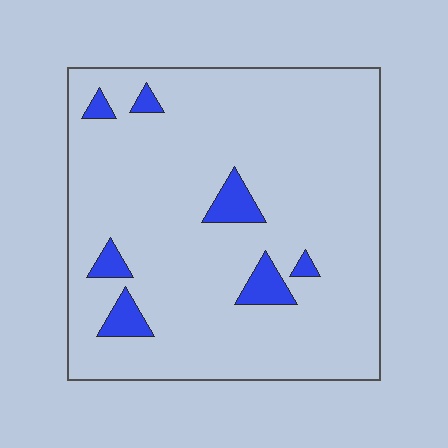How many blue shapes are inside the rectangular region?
7.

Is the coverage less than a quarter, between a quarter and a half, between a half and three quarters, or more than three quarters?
Less than a quarter.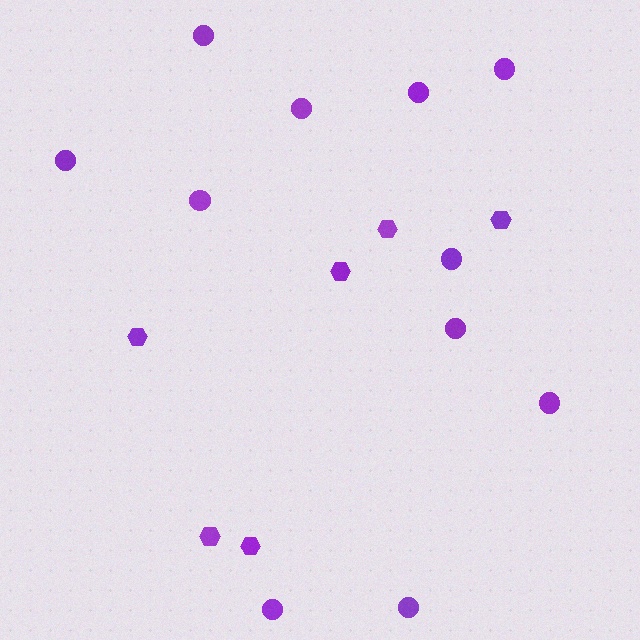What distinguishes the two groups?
There are 2 groups: one group of hexagons (6) and one group of circles (11).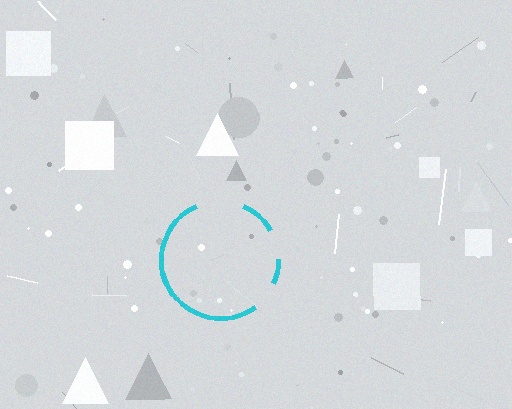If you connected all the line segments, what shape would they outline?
They would outline a circle.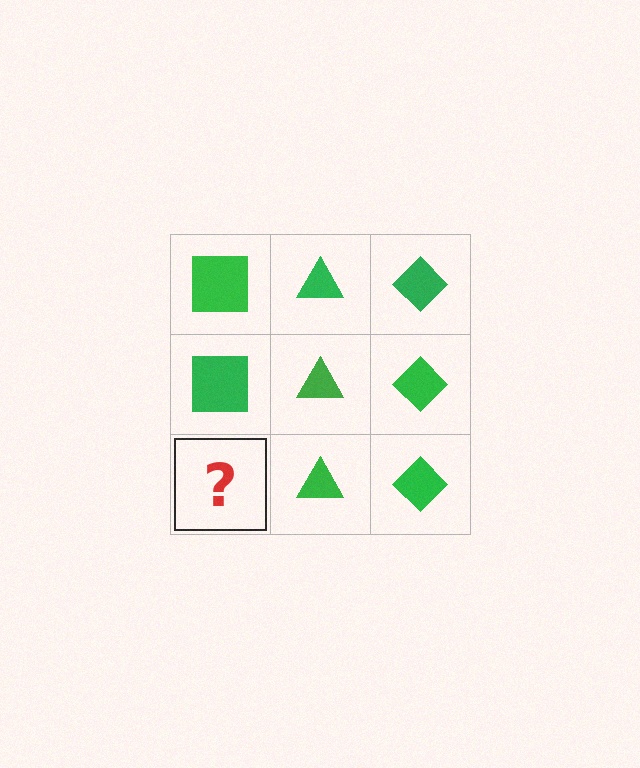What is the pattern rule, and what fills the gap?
The rule is that each column has a consistent shape. The gap should be filled with a green square.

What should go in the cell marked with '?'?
The missing cell should contain a green square.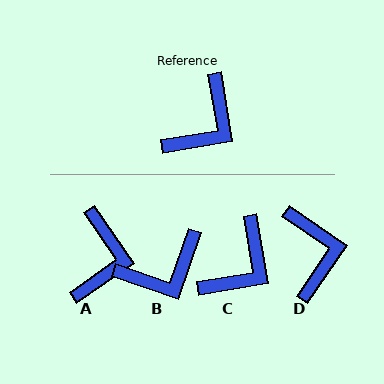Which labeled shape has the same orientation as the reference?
C.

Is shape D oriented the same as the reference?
No, it is off by about 46 degrees.